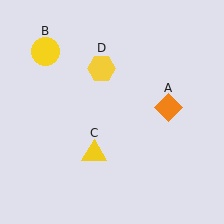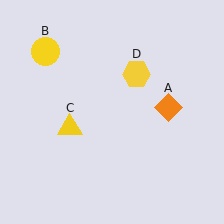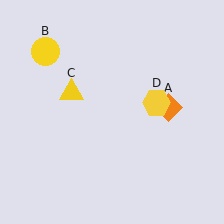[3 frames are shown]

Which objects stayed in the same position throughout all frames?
Orange diamond (object A) and yellow circle (object B) remained stationary.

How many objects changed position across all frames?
2 objects changed position: yellow triangle (object C), yellow hexagon (object D).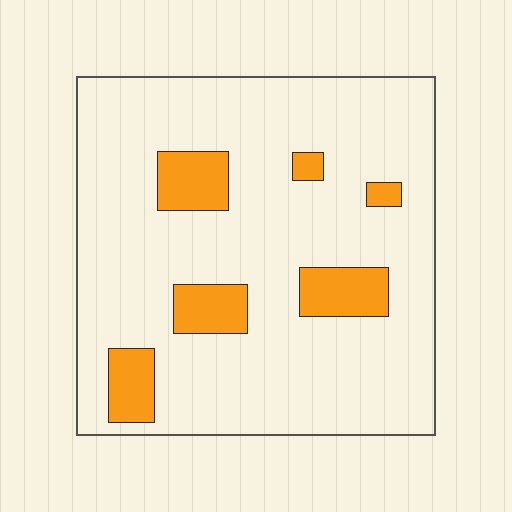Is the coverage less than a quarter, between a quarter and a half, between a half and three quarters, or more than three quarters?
Less than a quarter.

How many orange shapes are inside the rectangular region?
6.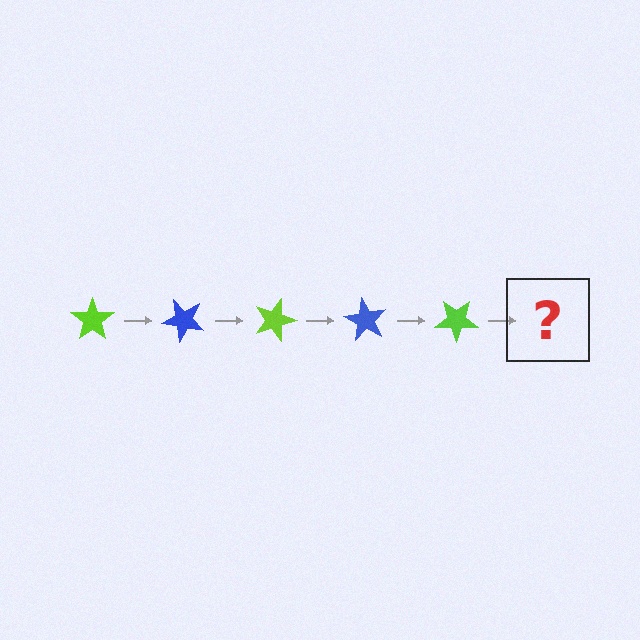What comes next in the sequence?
The next element should be a blue star, rotated 225 degrees from the start.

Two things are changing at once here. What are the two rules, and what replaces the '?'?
The two rules are that it rotates 45 degrees each step and the color cycles through lime and blue. The '?' should be a blue star, rotated 225 degrees from the start.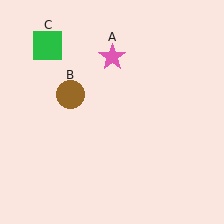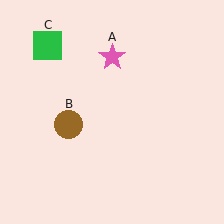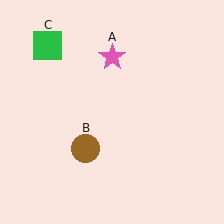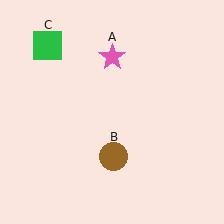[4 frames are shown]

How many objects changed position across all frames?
1 object changed position: brown circle (object B).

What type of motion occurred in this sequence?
The brown circle (object B) rotated counterclockwise around the center of the scene.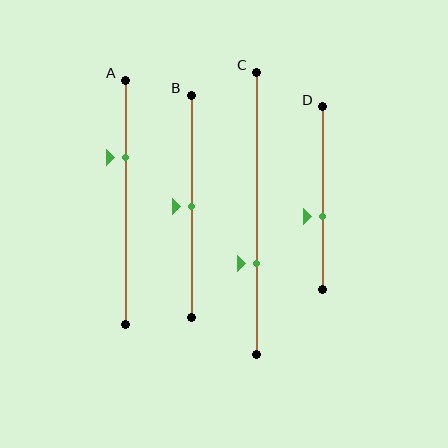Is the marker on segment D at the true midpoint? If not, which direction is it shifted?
No, the marker on segment D is shifted downward by about 10% of the segment length.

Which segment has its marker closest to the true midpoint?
Segment B has its marker closest to the true midpoint.